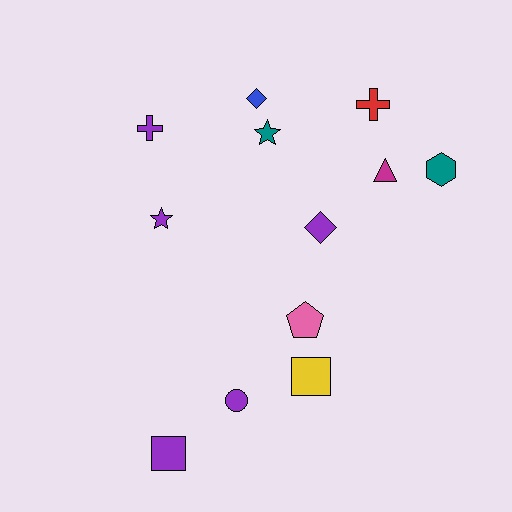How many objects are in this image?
There are 12 objects.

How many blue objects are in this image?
There is 1 blue object.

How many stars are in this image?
There are 2 stars.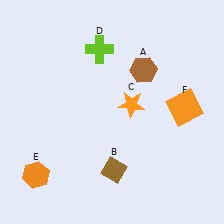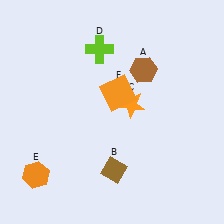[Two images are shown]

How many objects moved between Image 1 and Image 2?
1 object moved between the two images.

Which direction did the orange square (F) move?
The orange square (F) moved left.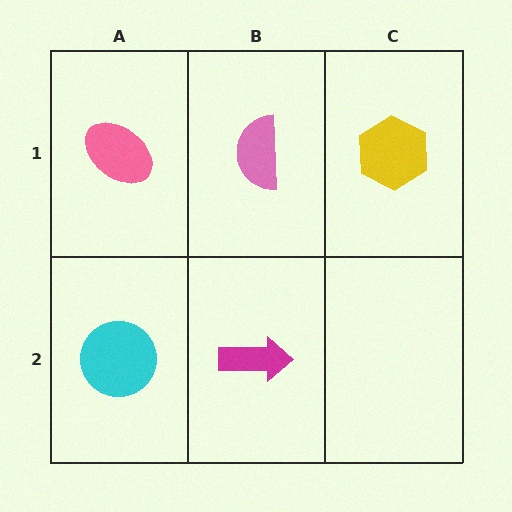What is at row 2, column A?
A cyan circle.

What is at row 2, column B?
A magenta arrow.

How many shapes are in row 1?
3 shapes.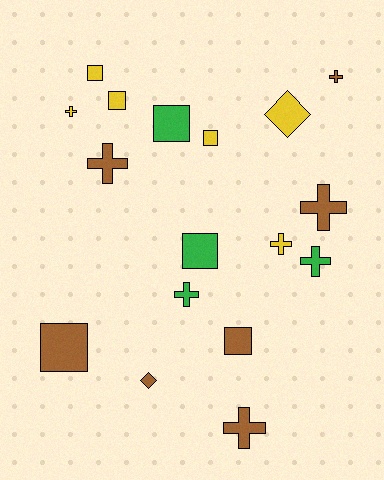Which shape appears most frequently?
Cross, with 8 objects.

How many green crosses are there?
There are 2 green crosses.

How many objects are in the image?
There are 17 objects.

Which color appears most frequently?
Brown, with 7 objects.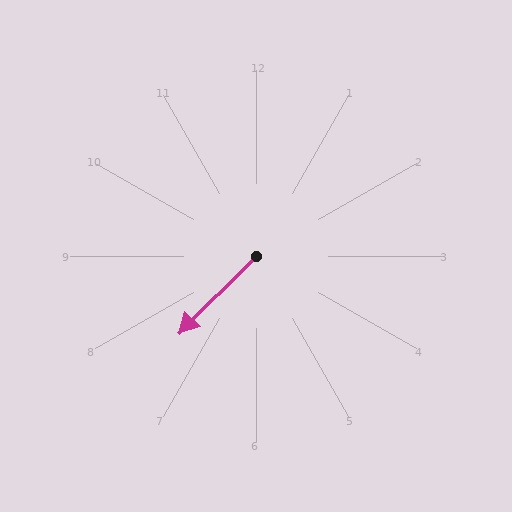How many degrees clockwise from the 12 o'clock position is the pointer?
Approximately 225 degrees.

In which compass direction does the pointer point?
Southwest.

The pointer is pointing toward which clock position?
Roughly 8 o'clock.